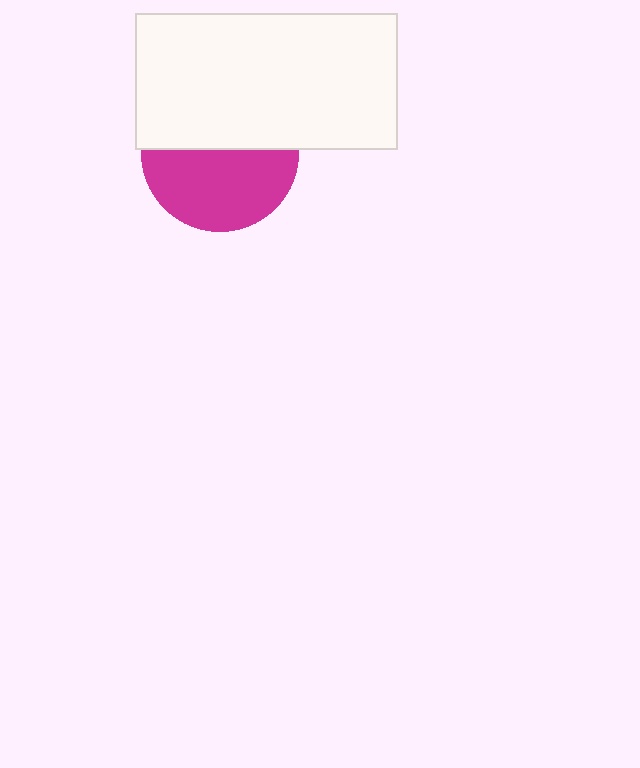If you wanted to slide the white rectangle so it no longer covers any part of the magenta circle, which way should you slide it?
Slide it up — that is the most direct way to separate the two shapes.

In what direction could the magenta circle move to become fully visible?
The magenta circle could move down. That would shift it out from behind the white rectangle entirely.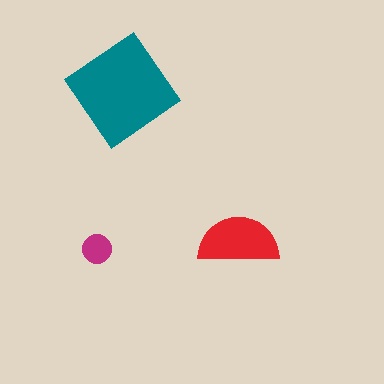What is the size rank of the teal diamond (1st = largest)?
1st.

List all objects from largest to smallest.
The teal diamond, the red semicircle, the magenta circle.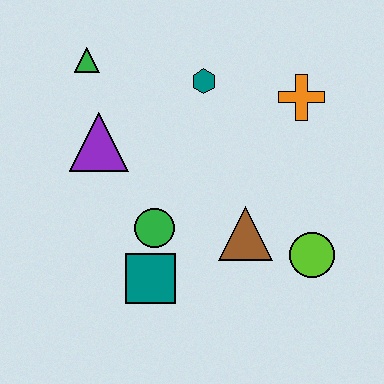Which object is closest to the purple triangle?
The green triangle is closest to the purple triangle.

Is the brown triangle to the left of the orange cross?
Yes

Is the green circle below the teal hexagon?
Yes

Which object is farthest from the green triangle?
The lime circle is farthest from the green triangle.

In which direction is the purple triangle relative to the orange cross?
The purple triangle is to the left of the orange cross.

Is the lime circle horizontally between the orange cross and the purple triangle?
No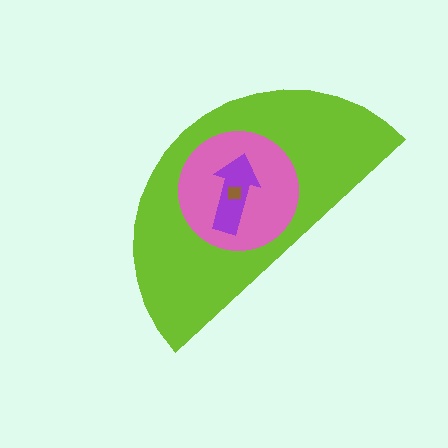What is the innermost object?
The brown square.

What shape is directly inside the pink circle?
The purple arrow.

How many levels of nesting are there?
4.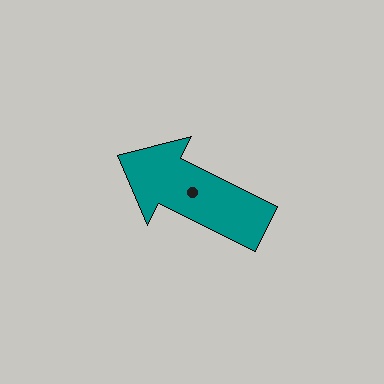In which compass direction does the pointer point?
Northwest.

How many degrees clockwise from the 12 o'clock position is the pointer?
Approximately 296 degrees.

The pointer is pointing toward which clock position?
Roughly 10 o'clock.